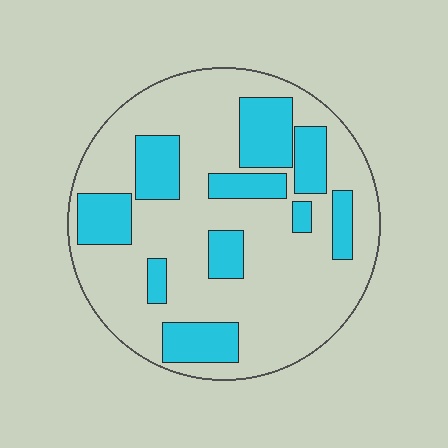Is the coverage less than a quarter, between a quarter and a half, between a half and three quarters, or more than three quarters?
Between a quarter and a half.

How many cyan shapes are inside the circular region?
10.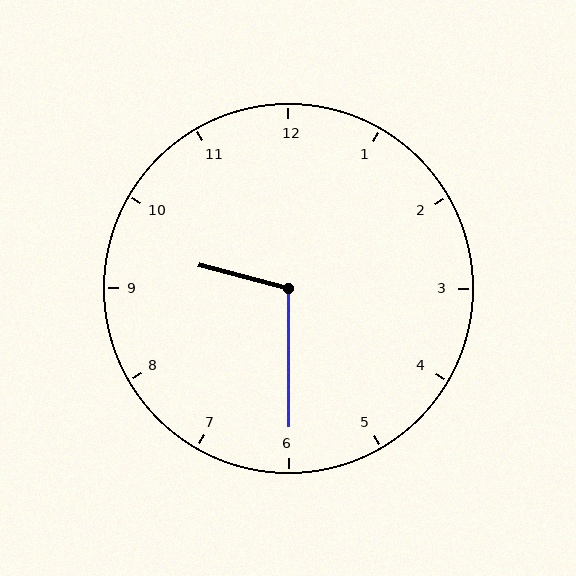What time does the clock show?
9:30.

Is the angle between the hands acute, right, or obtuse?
It is obtuse.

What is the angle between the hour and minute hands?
Approximately 105 degrees.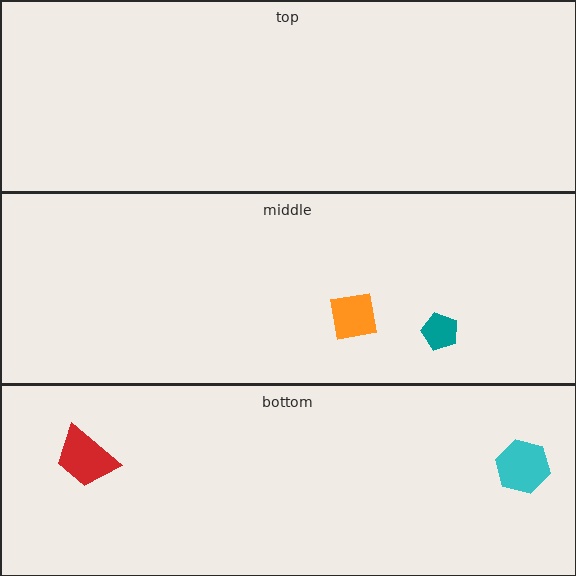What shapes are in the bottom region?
The red trapezoid, the cyan hexagon.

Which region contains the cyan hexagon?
The bottom region.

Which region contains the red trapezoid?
The bottom region.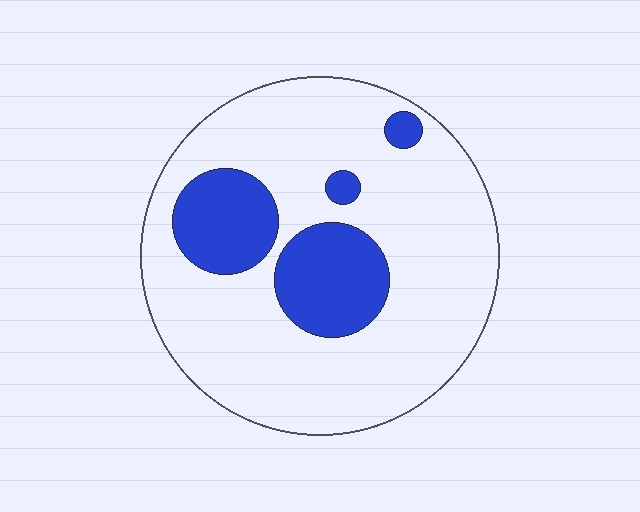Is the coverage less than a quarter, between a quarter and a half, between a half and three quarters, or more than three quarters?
Less than a quarter.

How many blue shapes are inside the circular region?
4.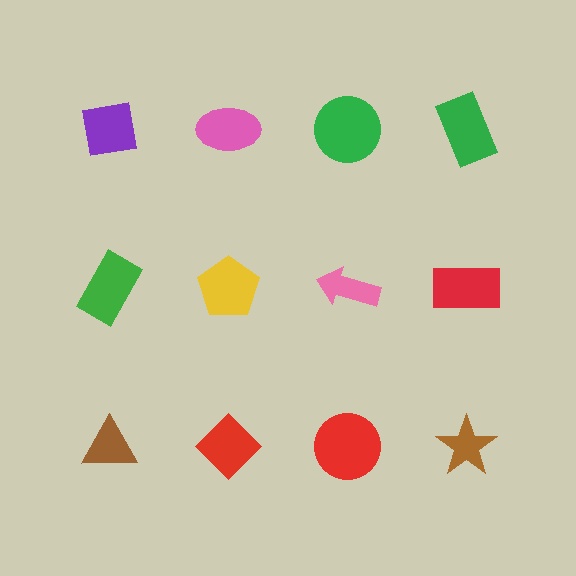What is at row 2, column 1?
A green rectangle.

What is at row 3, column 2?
A red diamond.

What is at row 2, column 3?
A pink arrow.